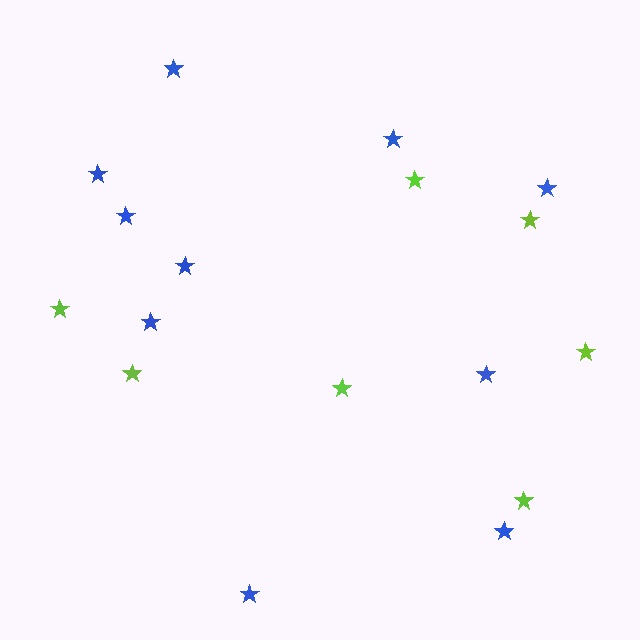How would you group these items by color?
There are 2 groups: one group of blue stars (10) and one group of lime stars (7).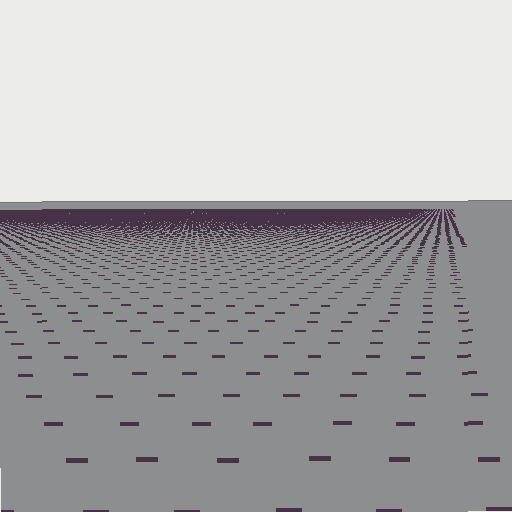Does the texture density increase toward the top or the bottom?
Density increases toward the top.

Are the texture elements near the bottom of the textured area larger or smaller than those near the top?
Larger. Near the bottom, elements are closer to the viewer and appear at a bigger on-screen size.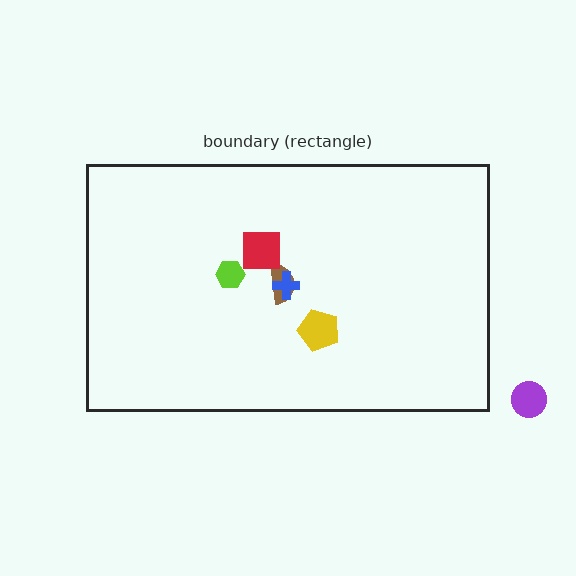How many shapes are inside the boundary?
5 inside, 1 outside.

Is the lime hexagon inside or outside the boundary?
Inside.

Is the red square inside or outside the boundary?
Inside.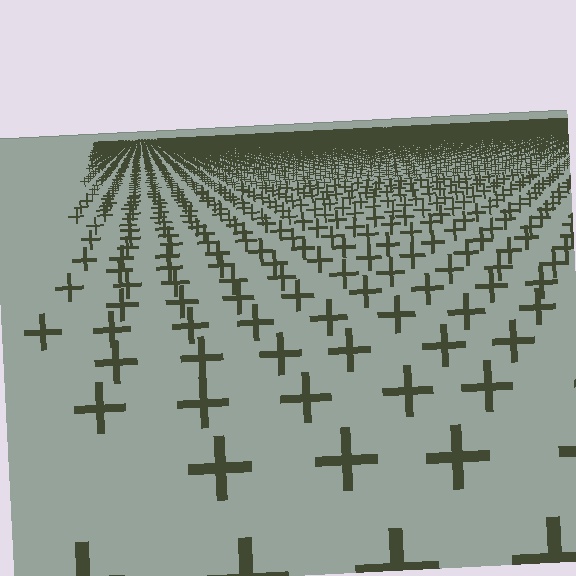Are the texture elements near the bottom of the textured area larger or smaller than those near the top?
Larger. Near the bottom, elements are closer to the viewer and appear at a bigger on-screen size.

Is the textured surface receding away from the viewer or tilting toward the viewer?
The surface is receding away from the viewer. Texture elements get smaller and denser toward the top.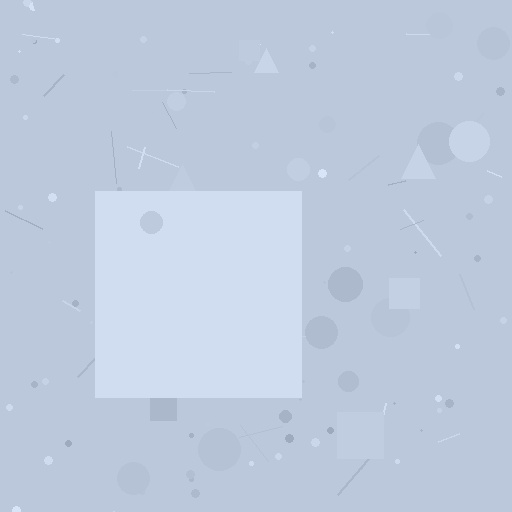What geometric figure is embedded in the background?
A square is embedded in the background.